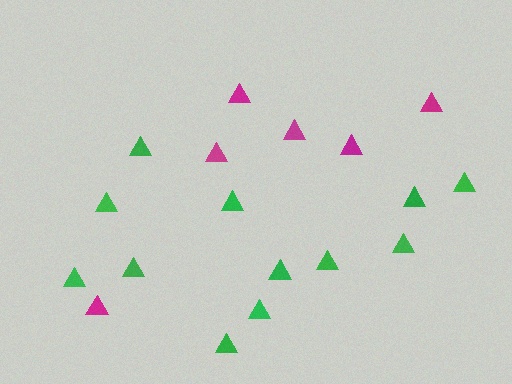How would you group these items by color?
There are 2 groups: one group of magenta triangles (6) and one group of green triangles (12).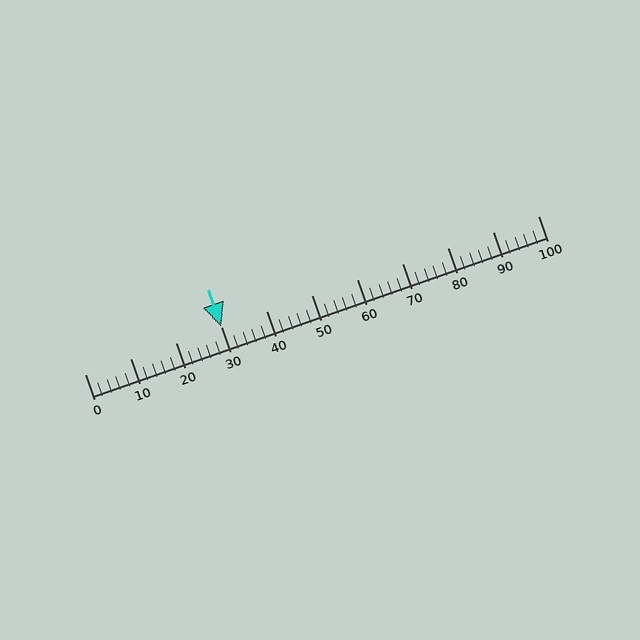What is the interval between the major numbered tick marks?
The major tick marks are spaced 10 units apart.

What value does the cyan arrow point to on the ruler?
The cyan arrow points to approximately 30.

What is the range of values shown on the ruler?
The ruler shows values from 0 to 100.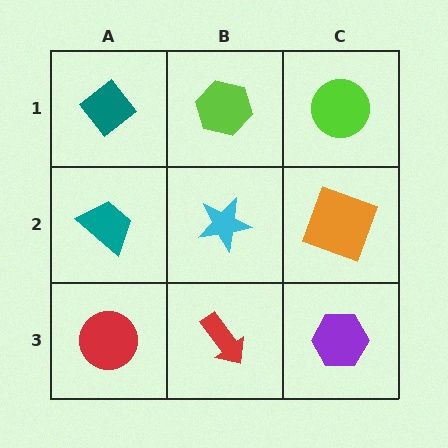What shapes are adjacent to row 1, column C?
An orange square (row 2, column C), a lime hexagon (row 1, column B).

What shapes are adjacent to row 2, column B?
A lime hexagon (row 1, column B), a red arrow (row 3, column B), a teal trapezoid (row 2, column A), an orange square (row 2, column C).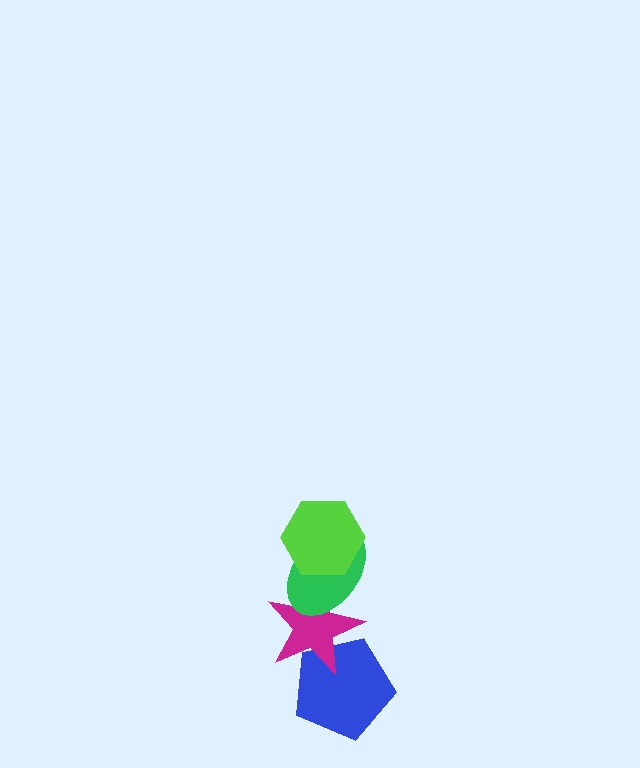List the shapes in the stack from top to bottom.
From top to bottom: the lime hexagon, the green ellipse, the magenta star, the blue pentagon.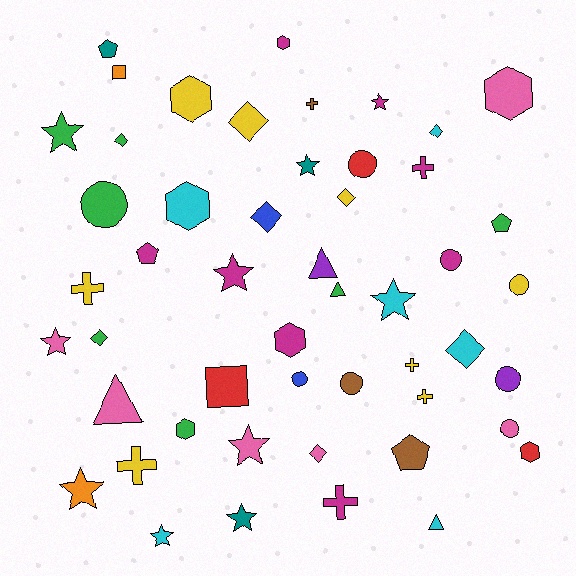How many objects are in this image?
There are 50 objects.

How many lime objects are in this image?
There are no lime objects.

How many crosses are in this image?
There are 7 crosses.